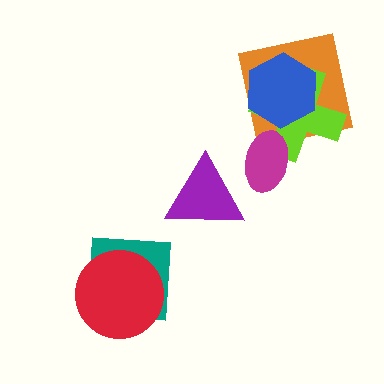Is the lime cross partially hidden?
Yes, it is partially covered by another shape.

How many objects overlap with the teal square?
1 object overlaps with the teal square.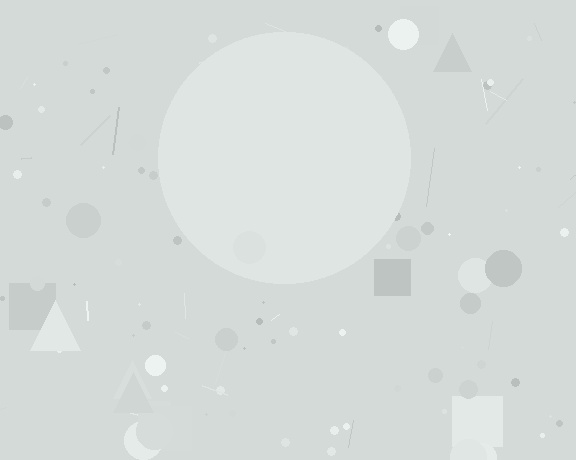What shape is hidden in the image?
A circle is hidden in the image.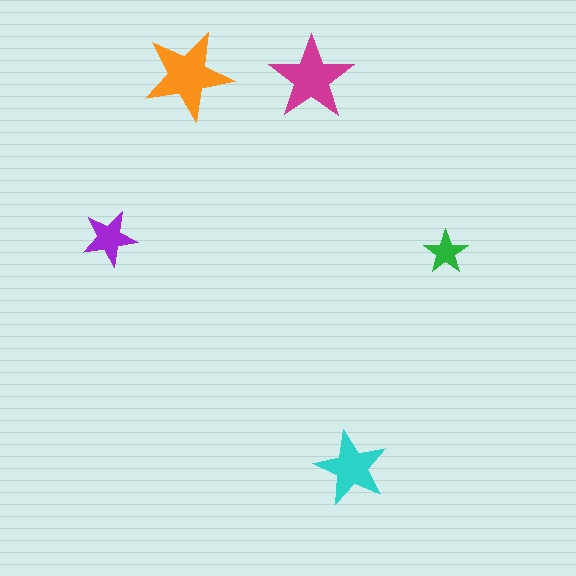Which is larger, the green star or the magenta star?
The magenta one.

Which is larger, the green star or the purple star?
The purple one.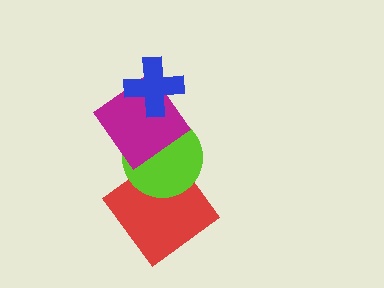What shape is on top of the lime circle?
The magenta diamond is on top of the lime circle.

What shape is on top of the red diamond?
The lime circle is on top of the red diamond.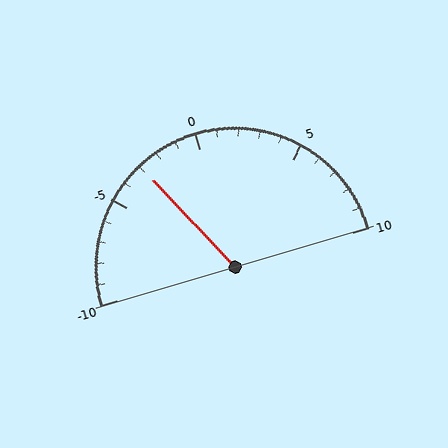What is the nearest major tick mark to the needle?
The nearest major tick mark is -5.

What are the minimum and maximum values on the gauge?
The gauge ranges from -10 to 10.